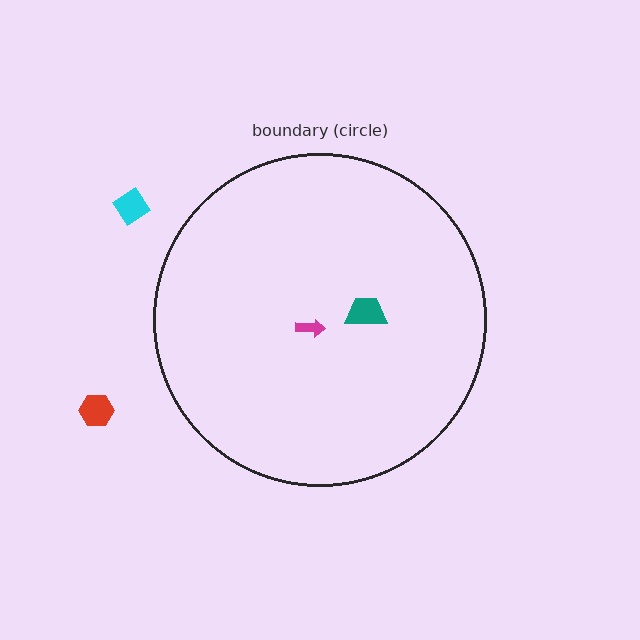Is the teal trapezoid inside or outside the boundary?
Inside.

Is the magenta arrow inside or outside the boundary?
Inside.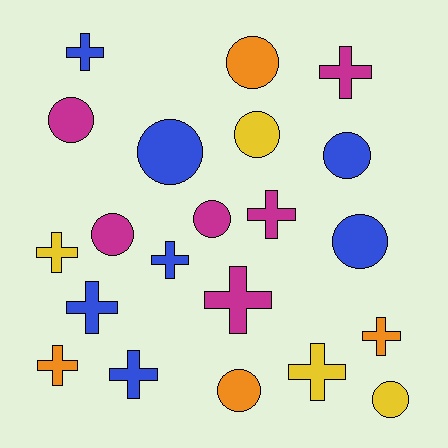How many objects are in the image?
There are 21 objects.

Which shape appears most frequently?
Cross, with 11 objects.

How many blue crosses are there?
There are 4 blue crosses.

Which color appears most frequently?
Blue, with 7 objects.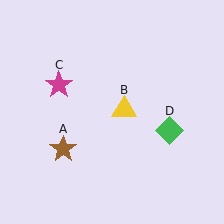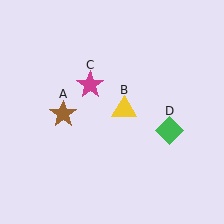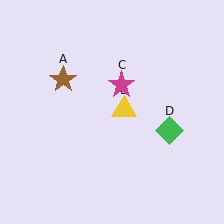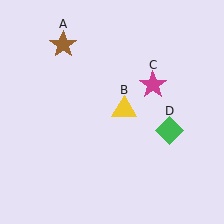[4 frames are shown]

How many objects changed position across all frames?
2 objects changed position: brown star (object A), magenta star (object C).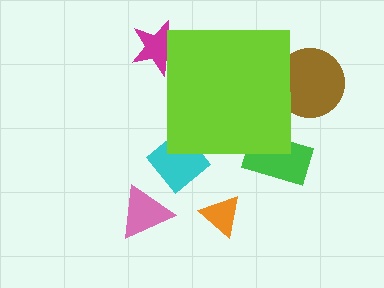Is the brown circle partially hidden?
Yes, the brown circle is partially hidden behind the lime square.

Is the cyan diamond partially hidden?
Yes, the cyan diamond is partially hidden behind the lime square.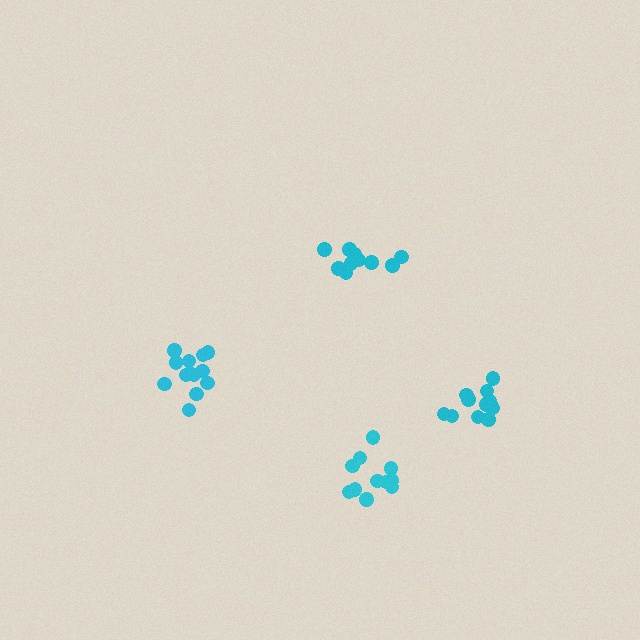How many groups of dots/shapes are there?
There are 4 groups.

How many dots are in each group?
Group 1: 10 dots, Group 2: 13 dots, Group 3: 13 dots, Group 4: 11 dots (47 total).